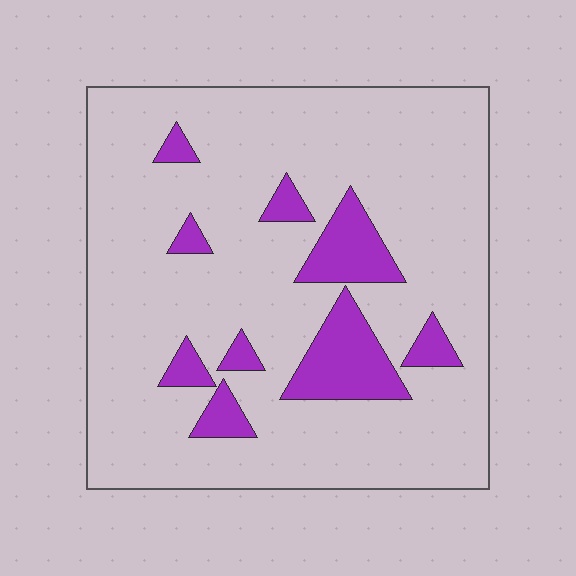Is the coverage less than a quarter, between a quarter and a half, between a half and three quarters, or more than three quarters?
Less than a quarter.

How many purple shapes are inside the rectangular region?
9.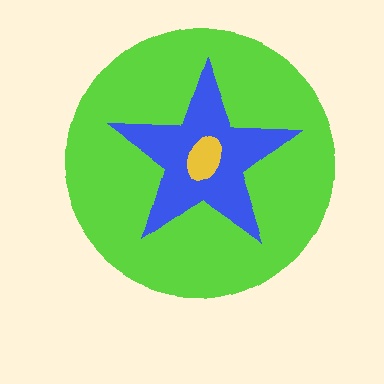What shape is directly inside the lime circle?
The blue star.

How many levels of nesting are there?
3.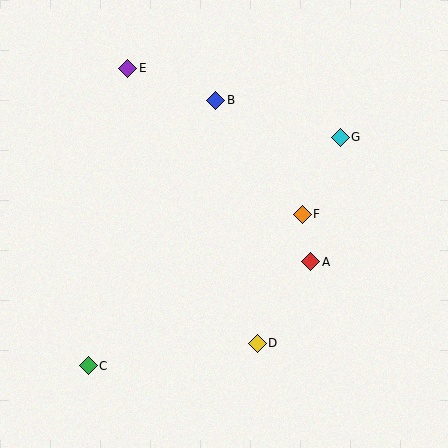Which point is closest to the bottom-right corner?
Point D is closest to the bottom-right corner.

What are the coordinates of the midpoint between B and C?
The midpoint between B and C is at (152, 233).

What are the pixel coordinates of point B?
Point B is at (216, 100).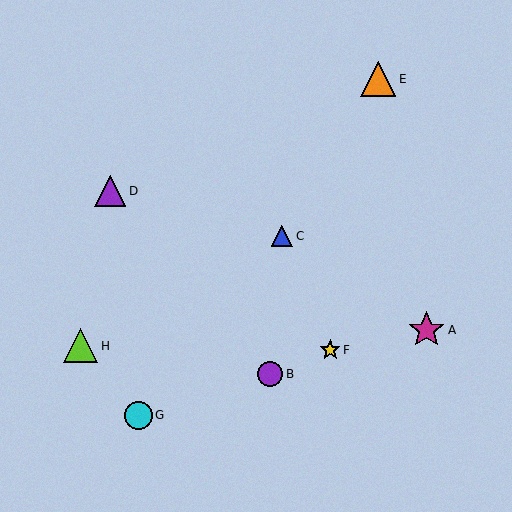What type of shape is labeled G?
Shape G is a cyan circle.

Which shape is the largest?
The magenta star (labeled A) is the largest.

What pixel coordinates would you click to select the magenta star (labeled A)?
Click at (427, 330) to select the magenta star A.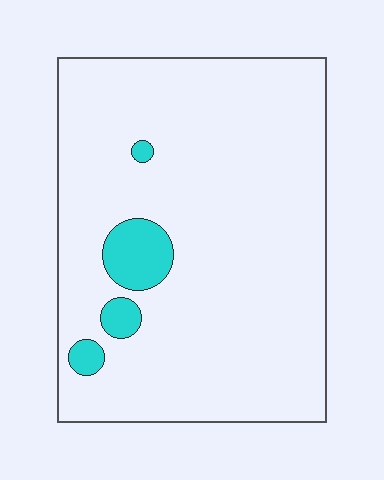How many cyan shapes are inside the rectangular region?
4.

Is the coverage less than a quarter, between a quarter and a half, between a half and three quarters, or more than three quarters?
Less than a quarter.